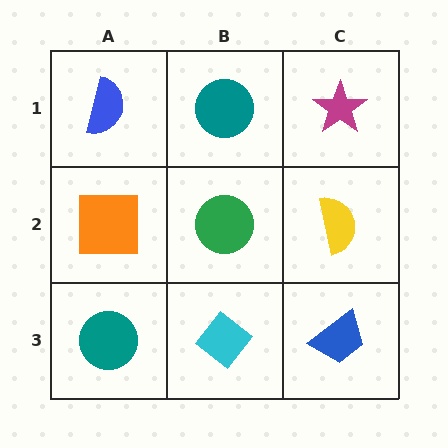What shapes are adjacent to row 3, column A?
An orange square (row 2, column A), a cyan diamond (row 3, column B).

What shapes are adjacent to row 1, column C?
A yellow semicircle (row 2, column C), a teal circle (row 1, column B).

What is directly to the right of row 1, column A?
A teal circle.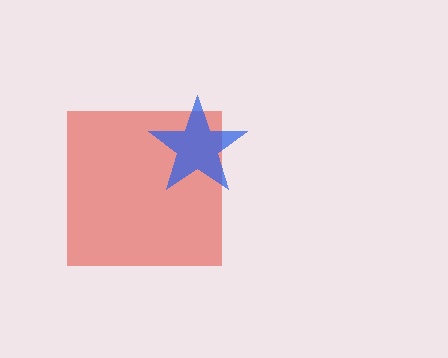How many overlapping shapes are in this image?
There are 2 overlapping shapes in the image.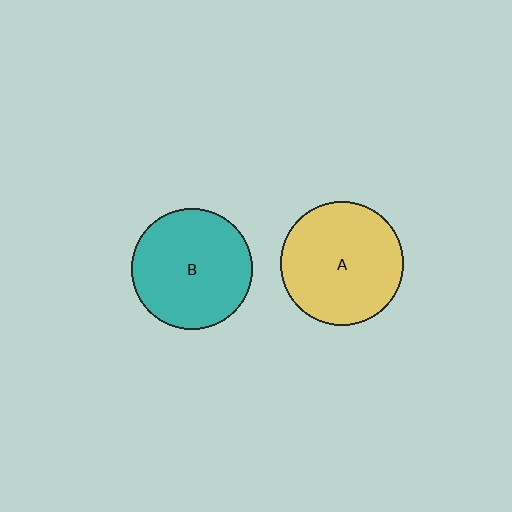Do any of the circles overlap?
No, none of the circles overlap.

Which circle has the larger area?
Circle A (yellow).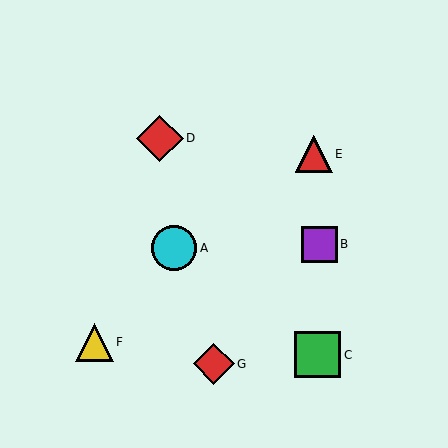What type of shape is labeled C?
Shape C is a green square.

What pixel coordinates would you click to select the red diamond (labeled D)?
Click at (160, 138) to select the red diamond D.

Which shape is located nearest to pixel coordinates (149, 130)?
The red diamond (labeled D) at (160, 138) is nearest to that location.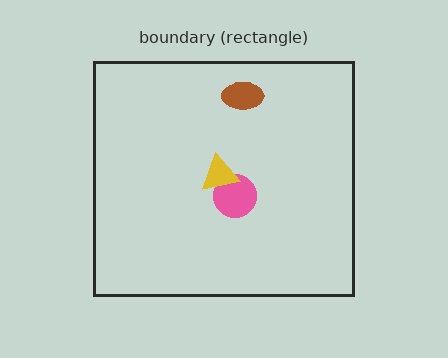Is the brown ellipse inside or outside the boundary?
Inside.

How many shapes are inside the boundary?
3 inside, 0 outside.